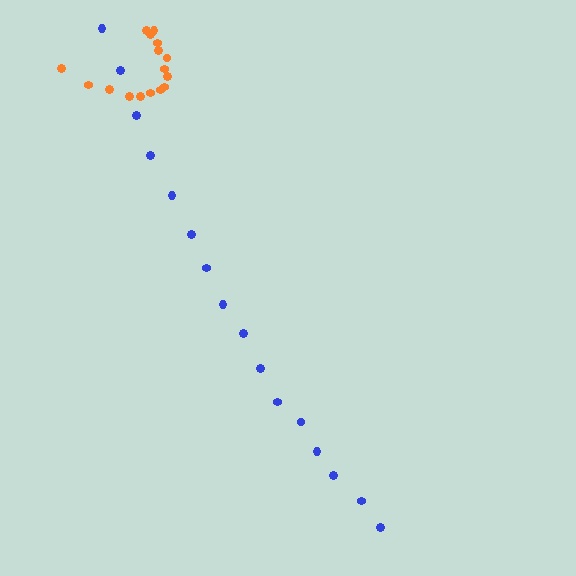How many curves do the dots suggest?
There are 2 distinct paths.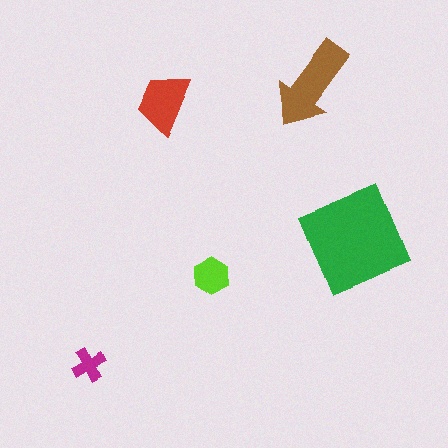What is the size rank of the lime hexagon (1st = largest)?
4th.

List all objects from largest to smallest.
The green diamond, the brown arrow, the red trapezoid, the lime hexagon, the magenta cross.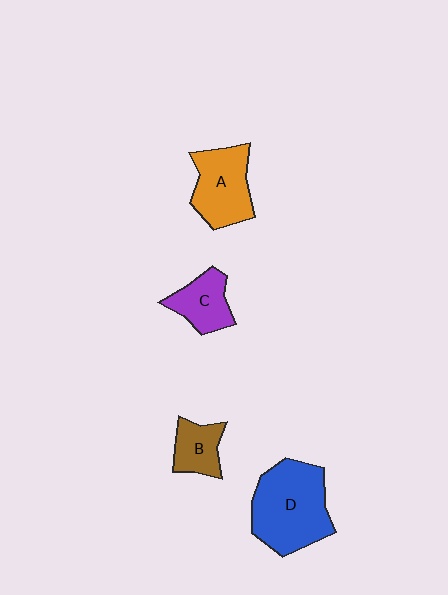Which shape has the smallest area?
Shape B (brown).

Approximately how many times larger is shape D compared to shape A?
Approximately 1.4 times.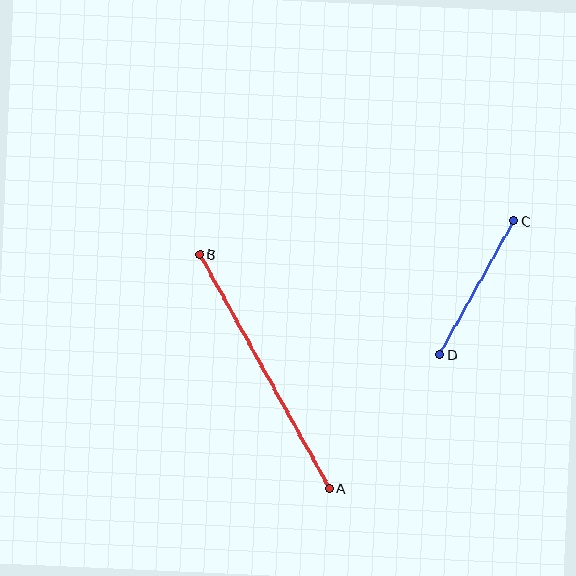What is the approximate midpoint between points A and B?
The midpoint is at approximately (265, 371) pixels.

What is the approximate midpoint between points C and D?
The midpoint is at approximately (477, 288) pixels.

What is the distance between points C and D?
The distance is approximately 153 pixels.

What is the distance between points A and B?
The distance is approximately 267 pixels.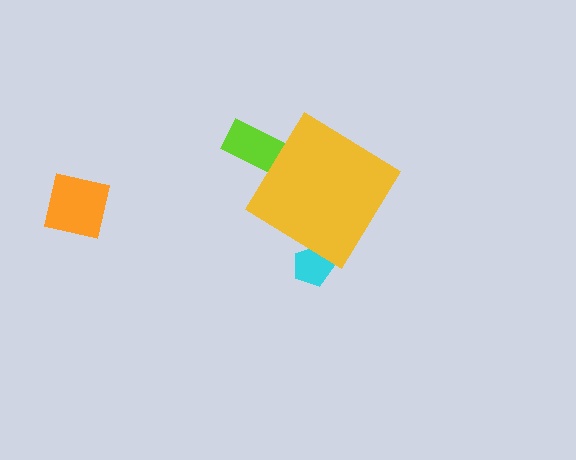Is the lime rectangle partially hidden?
Yes, the lime rectangle is partially hidden behind the yellow diamond.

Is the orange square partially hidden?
No, the orange square is fully visible.